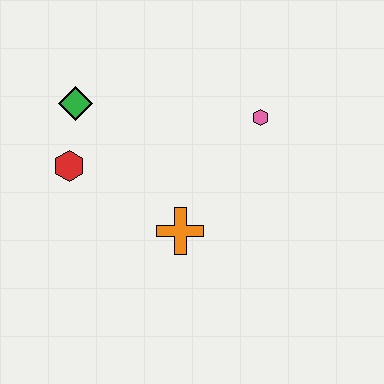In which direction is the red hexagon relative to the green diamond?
The red hexagon is below the green diamond.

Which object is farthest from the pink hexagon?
The red hexagon is farthest from the pink hexagon.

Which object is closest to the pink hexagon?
The orange cross is closest to the pink hexagon.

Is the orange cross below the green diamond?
Yes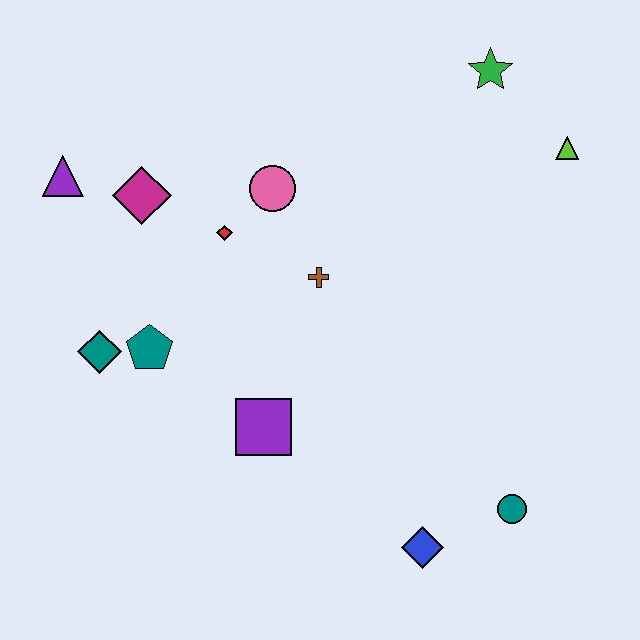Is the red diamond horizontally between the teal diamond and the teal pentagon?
No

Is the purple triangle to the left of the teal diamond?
Yes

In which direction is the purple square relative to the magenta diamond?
The purple square is below the magenta diamond.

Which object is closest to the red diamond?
The pink circle is closest to the red diamond.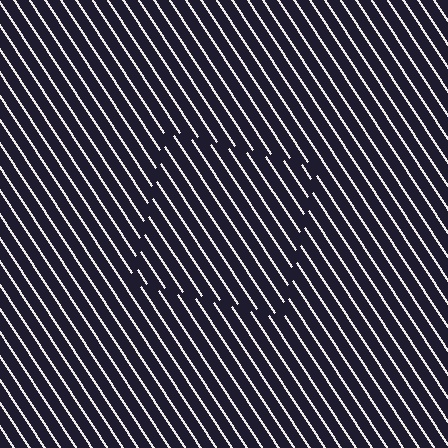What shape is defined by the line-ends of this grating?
An illusory square. The interior of the shape contains the same grating, shifted by half a period — the contour is defined by the phase discontinuity where line-ends from the inner and outer gratings abut.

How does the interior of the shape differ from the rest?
The interior of the shape contains the same grating, shifted by half a period — the contour is defined by the phase discontinuity where line-ends from the inner and outer gratings abut.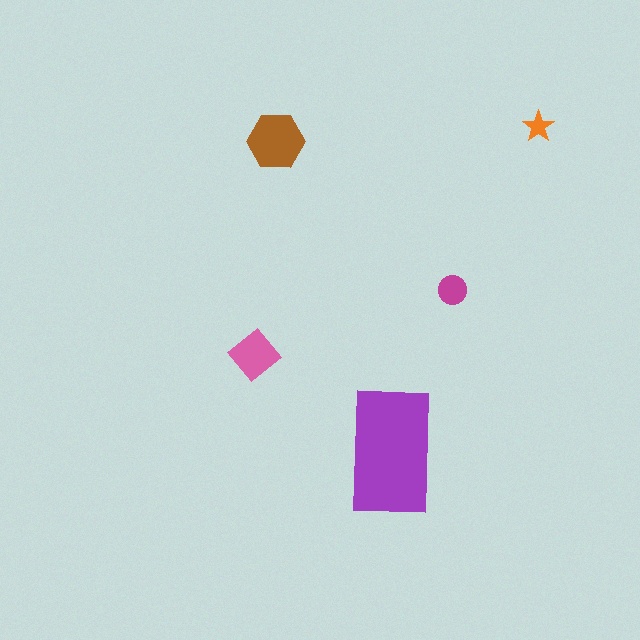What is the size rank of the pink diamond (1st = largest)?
3rd.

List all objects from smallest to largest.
The orange star, the magenta circle, the pink diamond, the brown hexagon, the purple rectangle.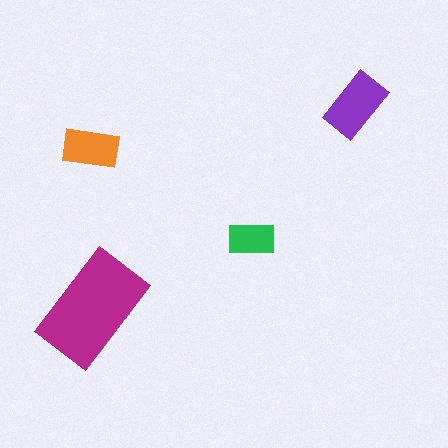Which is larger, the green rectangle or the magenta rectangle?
The magenta one.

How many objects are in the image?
There are 4 objects in the image.